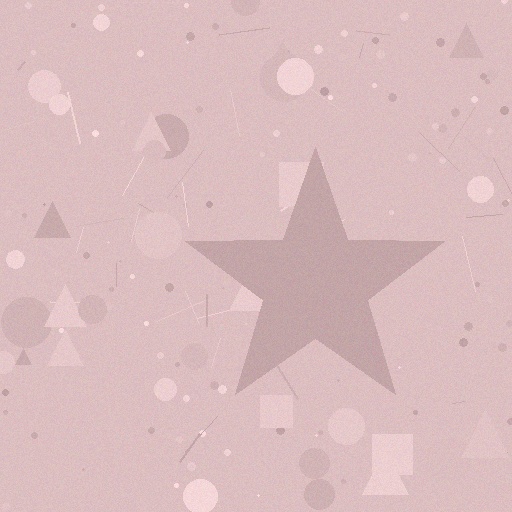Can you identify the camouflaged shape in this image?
The camouflaged shape is a star.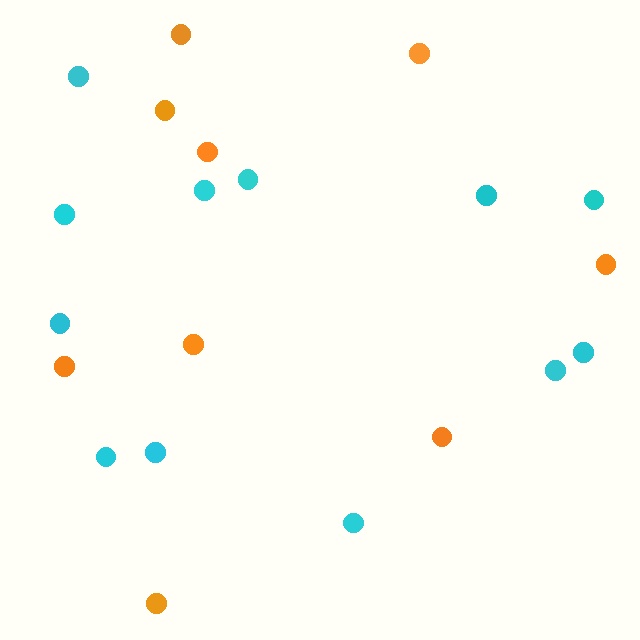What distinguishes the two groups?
There are 2 groups: one group of cyan circles (12) and one group of orange circles (9).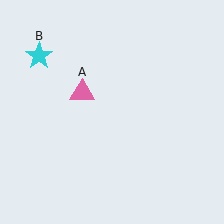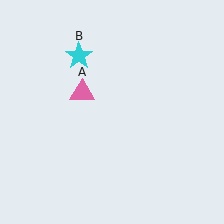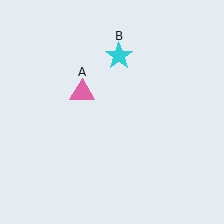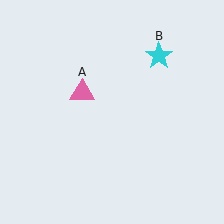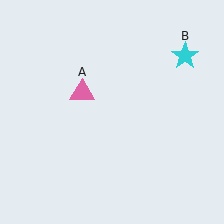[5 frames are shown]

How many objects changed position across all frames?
1 object changed position: cyan star (object B).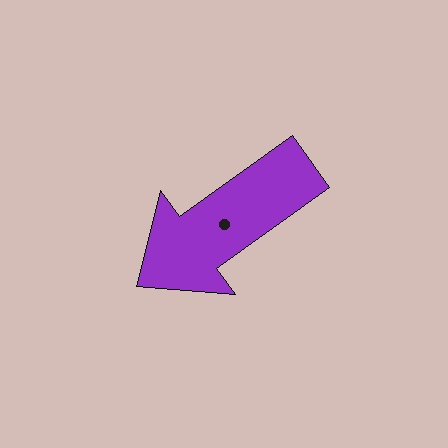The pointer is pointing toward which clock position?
Roughly 8 o'clock.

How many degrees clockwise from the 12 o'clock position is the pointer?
Approximately 234 degrees.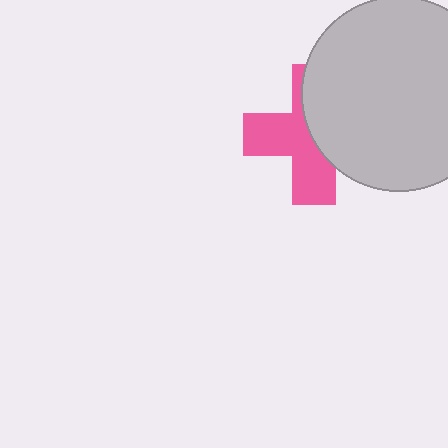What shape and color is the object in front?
The object in front is a light gray circle.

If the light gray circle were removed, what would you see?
You would see the complete pink cross.